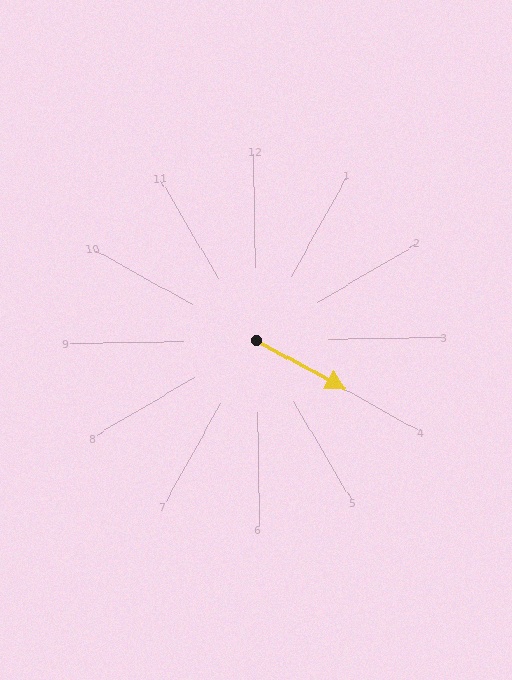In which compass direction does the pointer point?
Southeast.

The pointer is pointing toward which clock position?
Roughly 4 o'clock.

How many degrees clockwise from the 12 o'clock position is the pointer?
Approximately 120 degrees.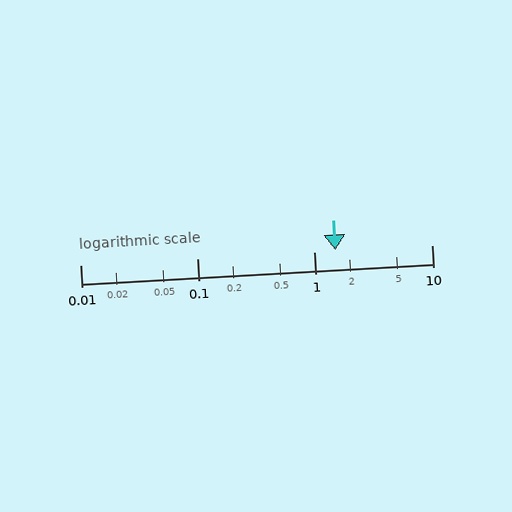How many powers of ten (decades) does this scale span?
The scale spans 3 decades, from 0.01 to 10.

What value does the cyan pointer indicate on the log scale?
The pointer indicates approximately 1.5.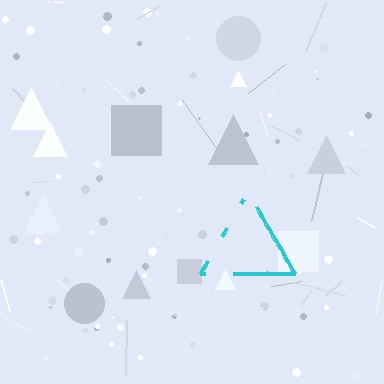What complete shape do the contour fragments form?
The contour fragments form a triangle.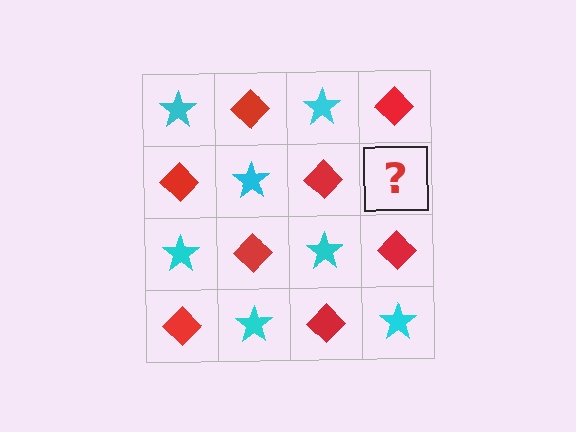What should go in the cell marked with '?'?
The missing cell should contain a cyan star.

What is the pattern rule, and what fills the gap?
The rule is that it alternates cyan star and red diamond in a checkerboard pattern. The gap should be filled with a cyan star.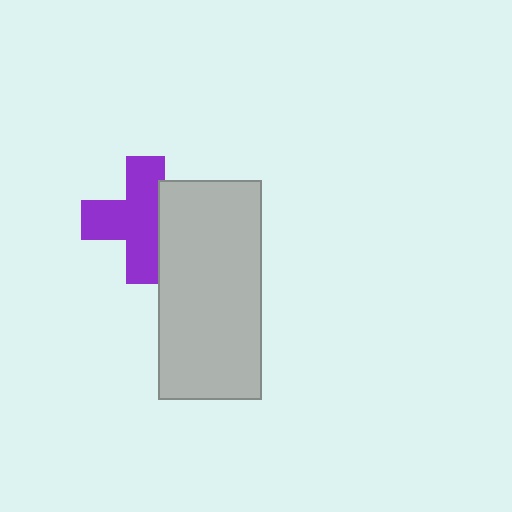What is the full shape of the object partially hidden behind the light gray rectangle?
The partially hidden object is a purple cross.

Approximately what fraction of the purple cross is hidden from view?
Roughly 30% of the purple cross is hidden behind the light gray rectangle.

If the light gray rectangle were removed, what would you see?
You would see the complete purple cross.